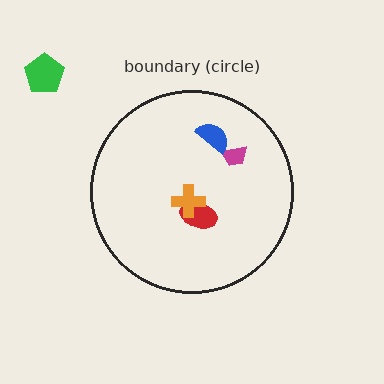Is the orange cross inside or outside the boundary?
Inside.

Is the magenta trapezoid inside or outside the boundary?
Inside.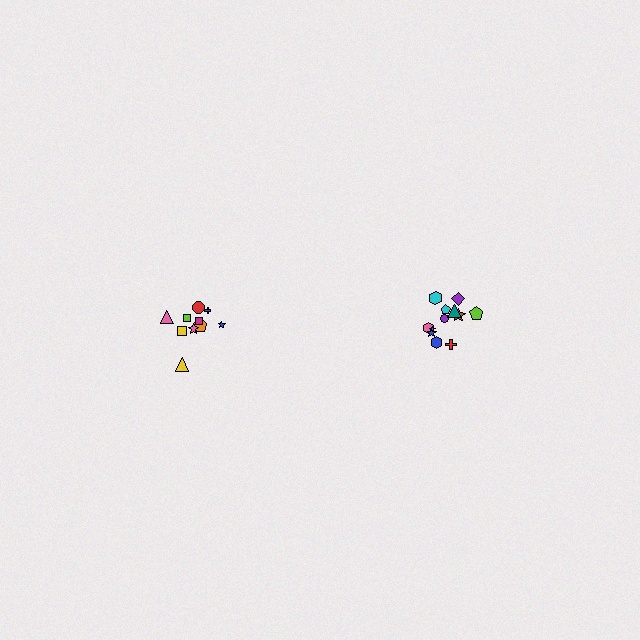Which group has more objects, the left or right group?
The right group.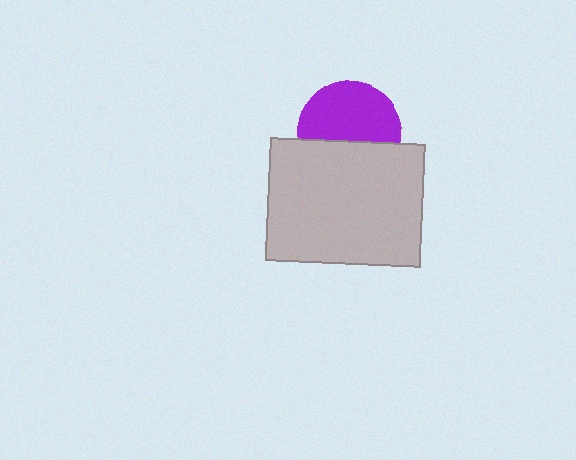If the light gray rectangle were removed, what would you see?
You would see the complete purple circle.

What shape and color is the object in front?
The object in front is a light gray rectangle.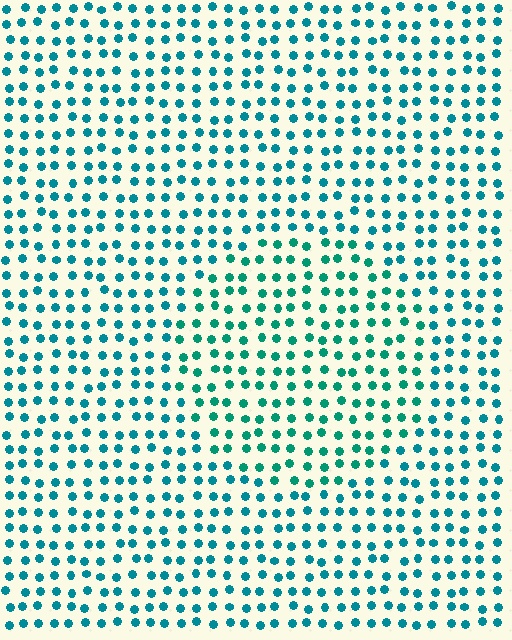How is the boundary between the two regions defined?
The boundary is defined purely by a slight shift in hue (about 20 degrees). Spacing, size, and orientation are identical on both sides.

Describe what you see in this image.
The image is filled with small teal elements in a uniform arrangement. A circle-shaped region is visible where the elements are tinted to a slightly different hue, forming a subtle color boundary.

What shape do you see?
I see a circle.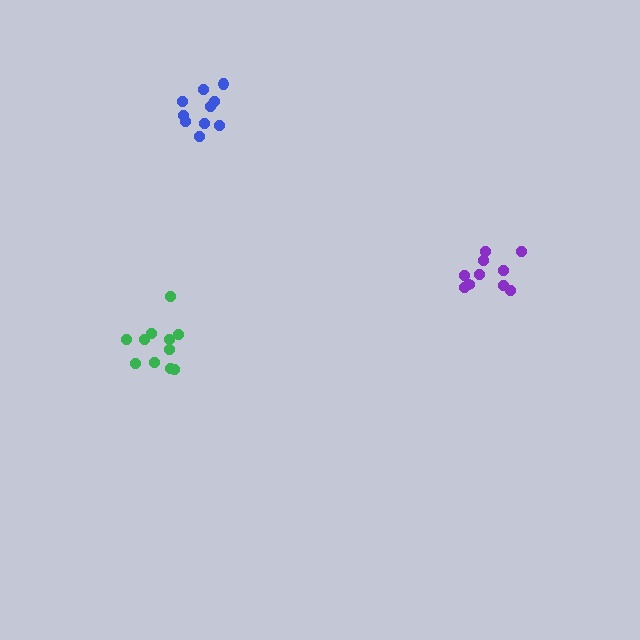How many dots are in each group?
Group 1: 10 dots, Group 2: 11 dots, Group 3: 10 dots (31 total).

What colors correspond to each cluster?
The clusters are colored: purple, green, blue.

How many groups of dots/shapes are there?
There are 3 groups.